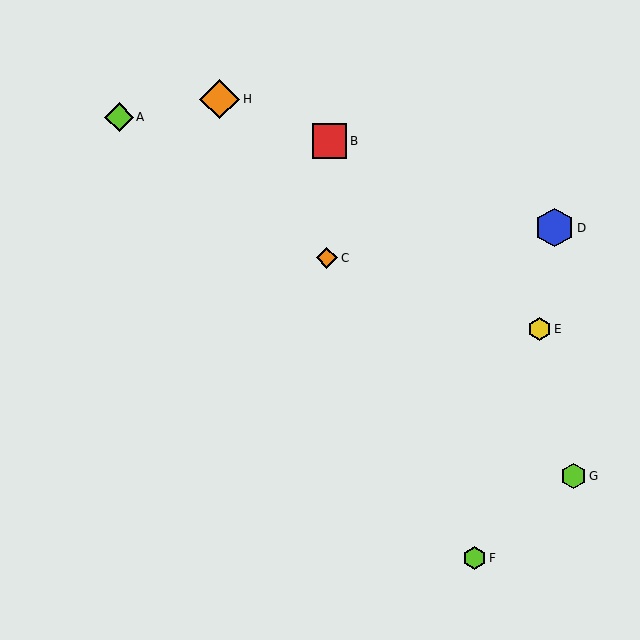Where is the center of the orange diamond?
The center of the orange diamond is at (327, 258).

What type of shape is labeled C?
Shape C is an orange diamond.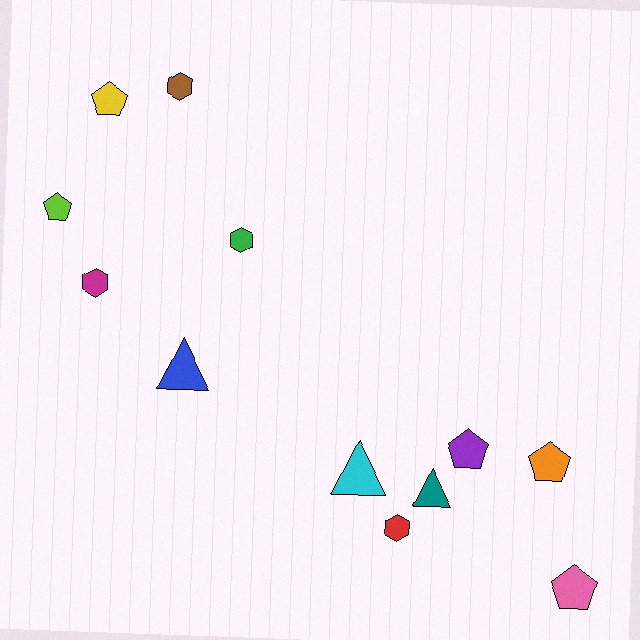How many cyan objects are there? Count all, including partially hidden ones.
There is 1 cyan object.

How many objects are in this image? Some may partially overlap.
There are 12 objects.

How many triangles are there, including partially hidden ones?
There are 3 triangles.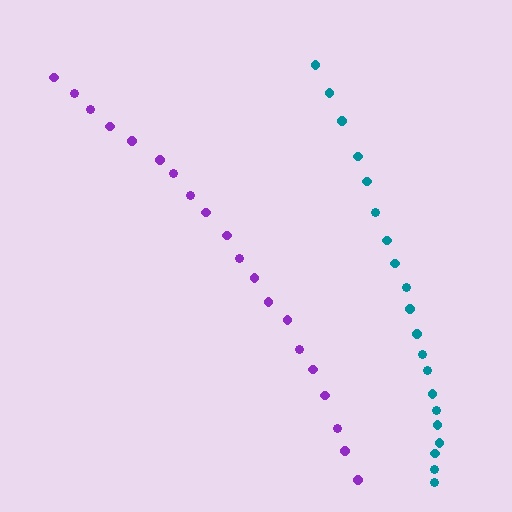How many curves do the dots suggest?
There are 2 distinct paths.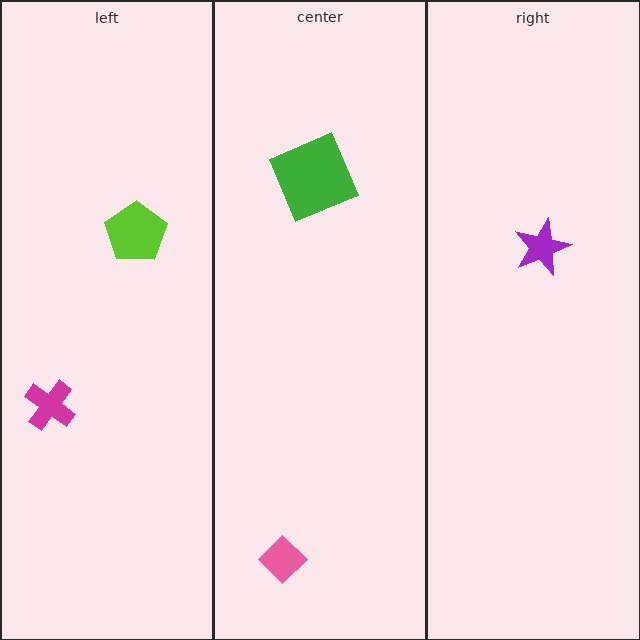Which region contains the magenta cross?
The left region.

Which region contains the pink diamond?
The center region.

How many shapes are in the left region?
2.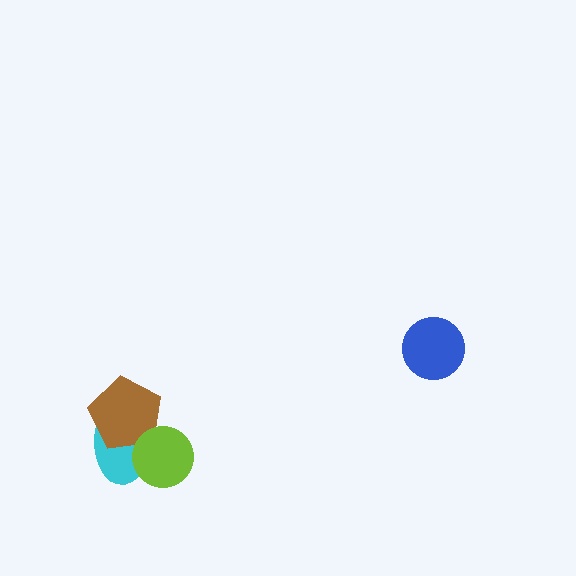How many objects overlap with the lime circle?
2 objects overlap with the lime circle.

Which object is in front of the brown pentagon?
The lime circle is in front of the brown pentagon.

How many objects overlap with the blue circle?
0 objects overlap with the blue circle.